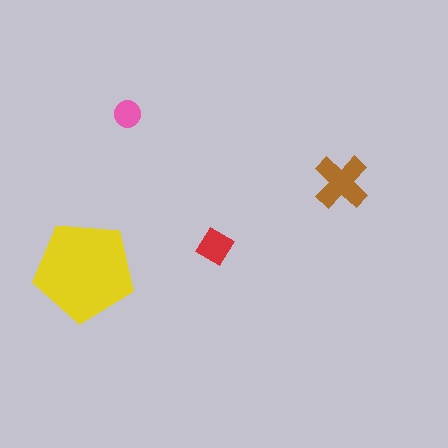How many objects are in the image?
There are 4 objects in the image.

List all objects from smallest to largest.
The pink circle, the red diamond, the brown cross, the yellow pentagon.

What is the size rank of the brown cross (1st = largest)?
2nd.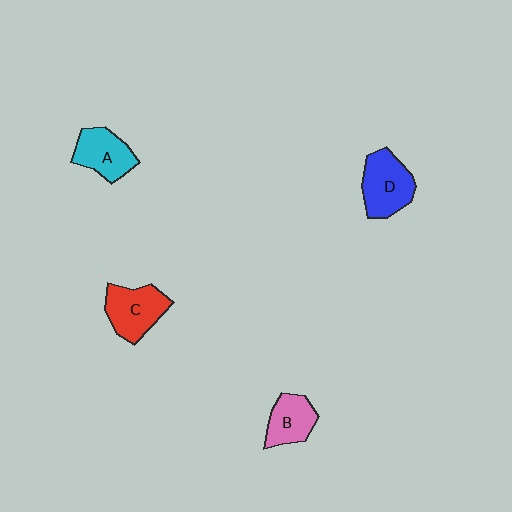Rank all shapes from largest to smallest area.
From largest to smallest: D (blue), C (red), A (cyan), B (pink).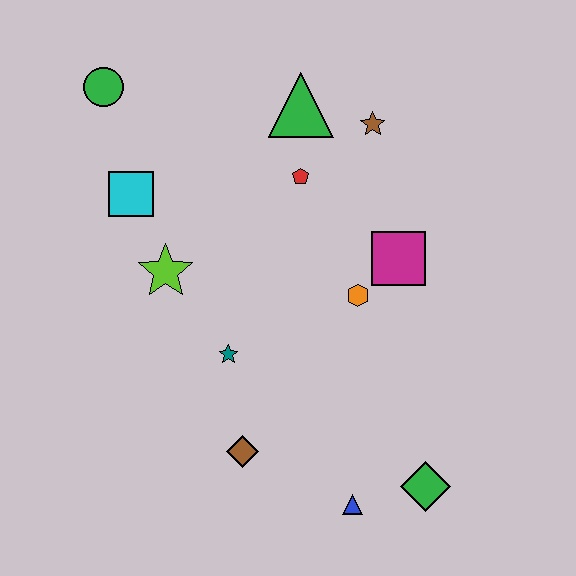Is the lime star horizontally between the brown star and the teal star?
No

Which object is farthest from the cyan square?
The green diamond is farthest from the cyan square.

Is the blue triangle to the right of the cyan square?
Yes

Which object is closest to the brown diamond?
The teal star is closest to the brown diamond.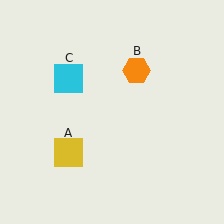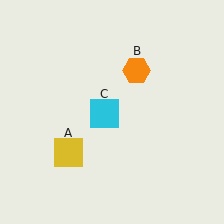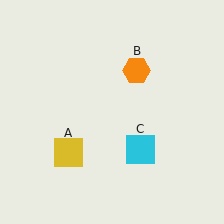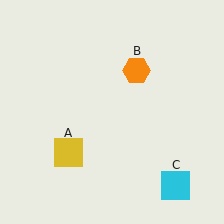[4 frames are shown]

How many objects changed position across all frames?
1 object changed position: cyan square (object C).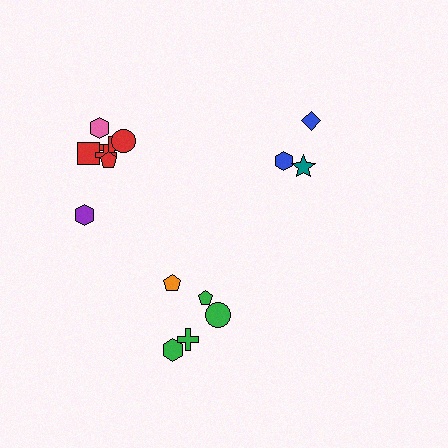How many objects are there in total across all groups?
There are 15 objects.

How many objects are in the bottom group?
There are 5 objects.